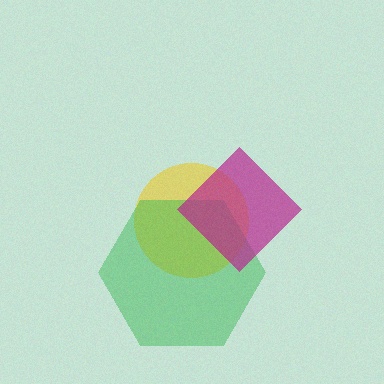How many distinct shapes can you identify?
There are 3 distinct shapes: a yellow circle, a green hexagon, a magenta diamond.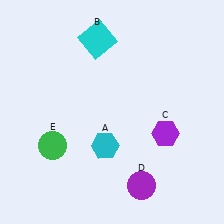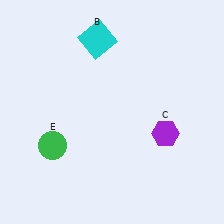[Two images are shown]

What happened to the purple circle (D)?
The purple circle (D) was removed in Image 2. It was in the bottom-right area of Image 1.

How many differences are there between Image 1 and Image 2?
There are 2 differences between the two images.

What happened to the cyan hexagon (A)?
The cyan hexagon (A) was removed in Image 2. It was in the bottom-left area of Image 1.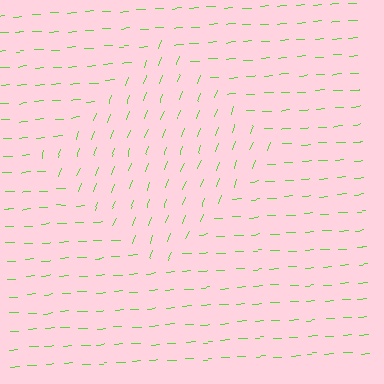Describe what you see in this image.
The image is filled with small lime line segments. A diamond region in the image has lines oriented differently from the surrounding lines, creating a visible texture boundary.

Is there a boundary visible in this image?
Yes, there is a texture boundary formed by a change in line orientation.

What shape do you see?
I see a diamond.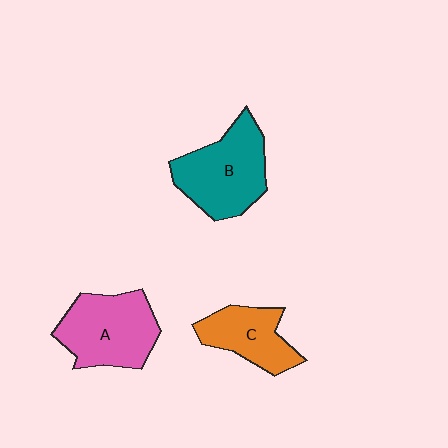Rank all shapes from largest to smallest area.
From largest to smallest: B (teal), A (pink), C (orange).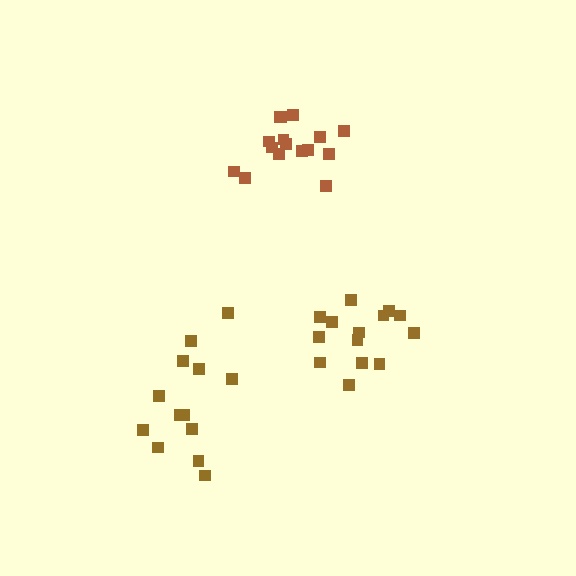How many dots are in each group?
Group 1: 14 dots, Group 2: 16 dots, Group 3: 13 dots (43 total).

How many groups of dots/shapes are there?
There are 3 groups.